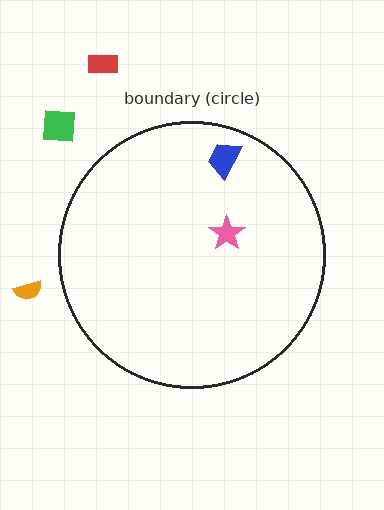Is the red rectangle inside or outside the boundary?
Outside.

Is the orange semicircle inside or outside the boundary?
Outside.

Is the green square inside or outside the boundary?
Outside.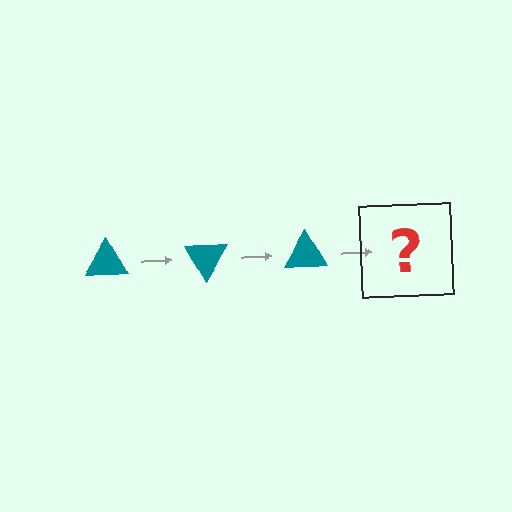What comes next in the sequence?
The next element should be a teal triangle rotated 180 degrees.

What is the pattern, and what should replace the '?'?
The pattern is that the triangle rotates 60 degrees each step. The '?' should be a teal triangle rotated 180 degrees.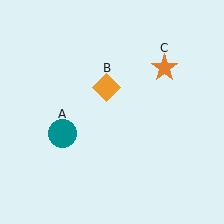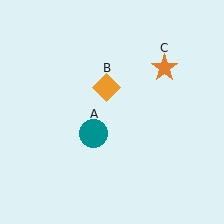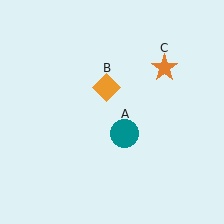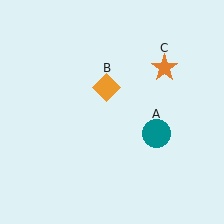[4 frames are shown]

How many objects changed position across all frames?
1 object changed position: teal circle (object A).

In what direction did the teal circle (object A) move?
The teal circle (object A) moved right.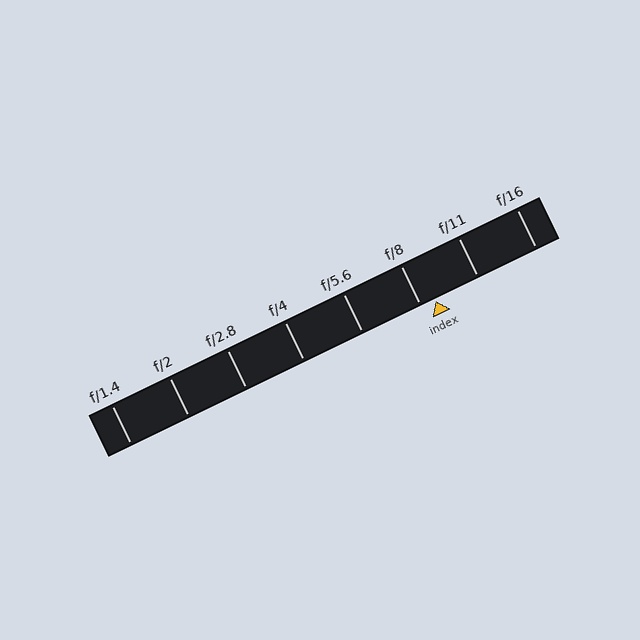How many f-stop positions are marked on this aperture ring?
There are 8 f-stop positions marked.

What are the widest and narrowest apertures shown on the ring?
The widest aperture shown is f/1.4 and the narrowest is f/16.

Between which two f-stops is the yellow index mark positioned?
The index mark is between f/8 and f/11.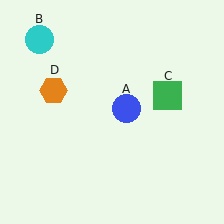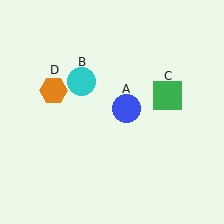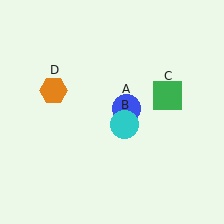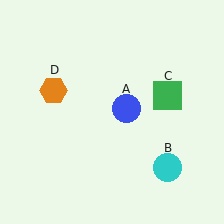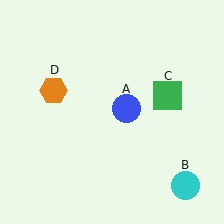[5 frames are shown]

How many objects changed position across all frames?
1 object changed position: cyan circle (object B).